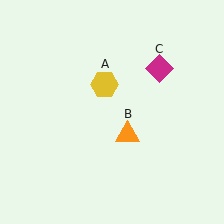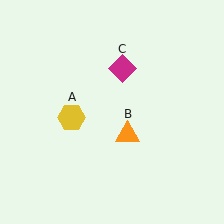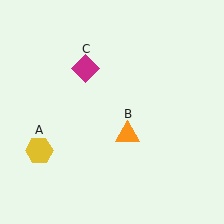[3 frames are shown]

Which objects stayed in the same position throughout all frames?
Orange triangle (object B) remained stationary.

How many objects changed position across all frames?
2 objects changed position: yellow hexagon (object A), magenta diamond (object C).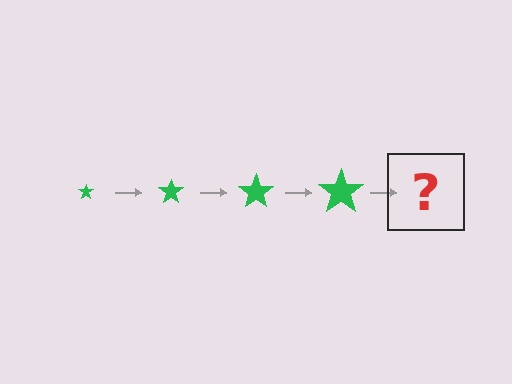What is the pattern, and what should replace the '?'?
The pattern is that the star gets progressively larger each step. The '?' should be a green star, larger than the previous one.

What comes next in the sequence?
The next element should be a green star, larger than the previous one.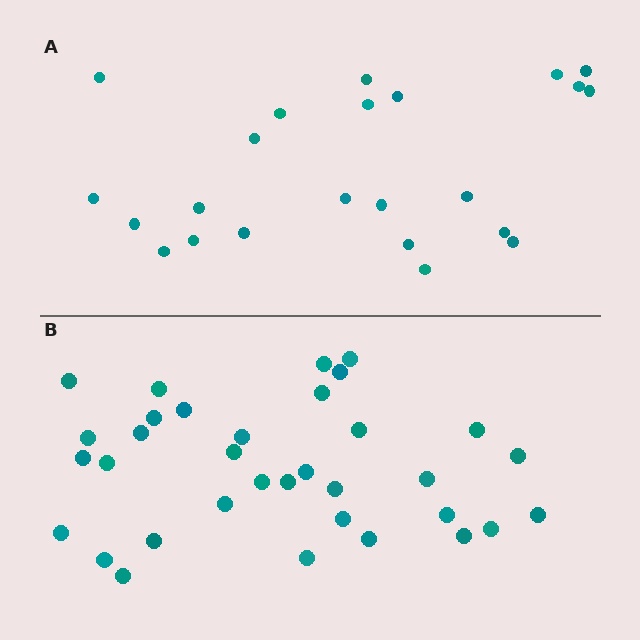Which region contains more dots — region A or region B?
Region B (the bottom region) has more dots.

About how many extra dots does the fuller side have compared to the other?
Region B has roughly 12 or so more dots than region A.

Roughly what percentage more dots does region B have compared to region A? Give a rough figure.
About 50% more.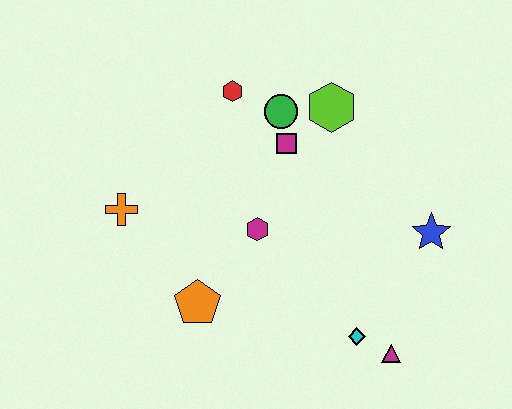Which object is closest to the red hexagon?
The green circle is closest to the red hexagon.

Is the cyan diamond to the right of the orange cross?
Yes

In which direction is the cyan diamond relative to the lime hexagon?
The cyan diamond is below the lime hexagon.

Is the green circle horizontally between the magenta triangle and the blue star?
No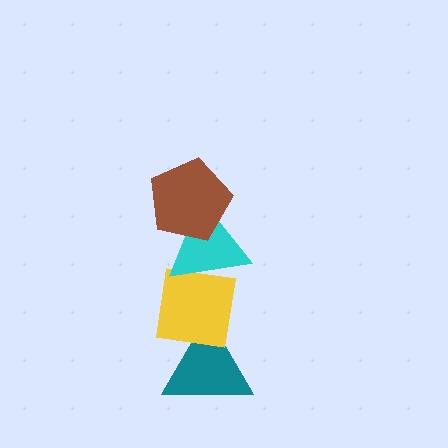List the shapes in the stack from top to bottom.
From top to bottom: the brown pentagon, the cyan triangle, the yellow square, the teal triangle.